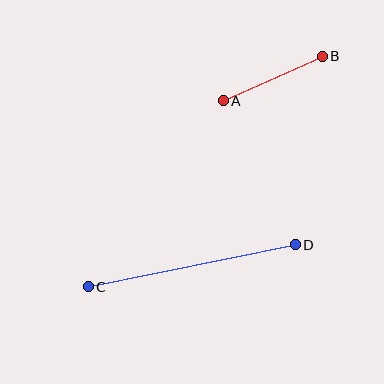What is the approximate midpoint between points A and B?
The midpoint is at approximately (273, 78) pixels.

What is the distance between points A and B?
The distance is approximately 108 pixels.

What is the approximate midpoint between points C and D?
The midpoint is at approximately (192, 266) pixels.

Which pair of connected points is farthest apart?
Points C and D are farthest apart.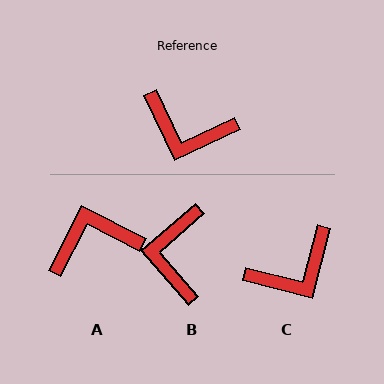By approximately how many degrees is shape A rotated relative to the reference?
Approximately 143 degrees clockwise.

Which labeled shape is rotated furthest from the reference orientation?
A, about 143 degrees away.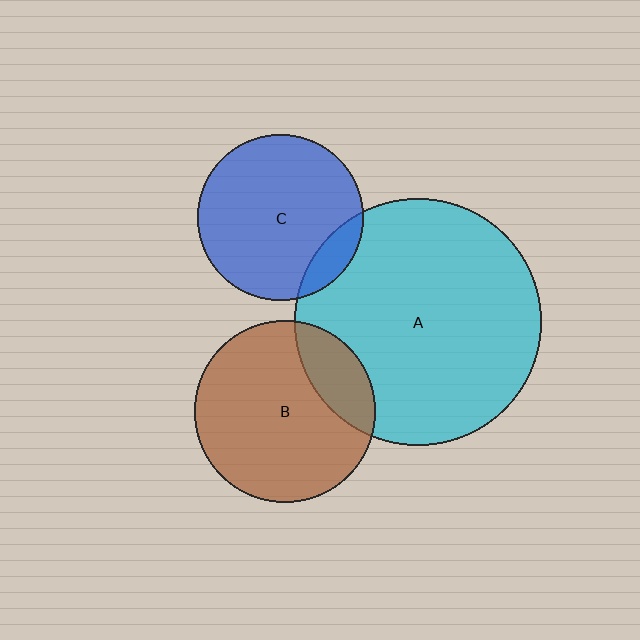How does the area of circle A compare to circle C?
Approximately 2.2 times.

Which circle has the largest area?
Circle A (cyan).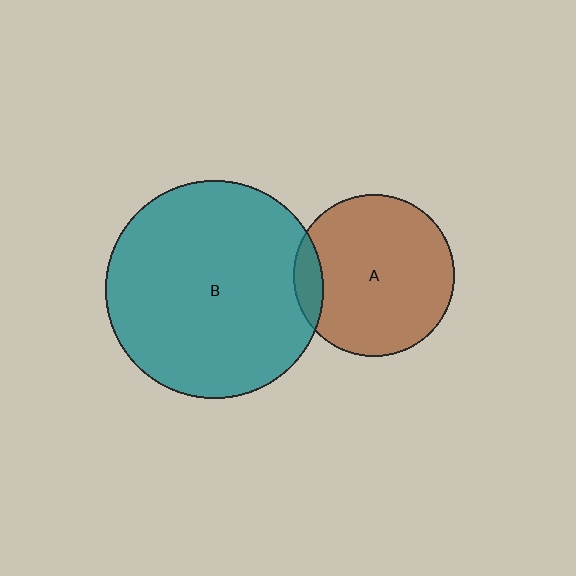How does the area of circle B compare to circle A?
Approximately 1.8 times.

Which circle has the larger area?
Circle B (teal).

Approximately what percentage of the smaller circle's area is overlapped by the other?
Approximately 10%.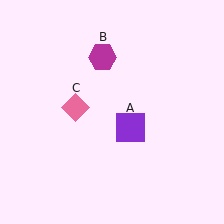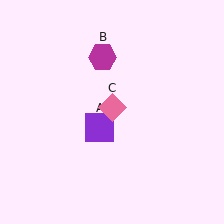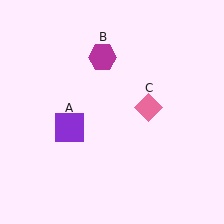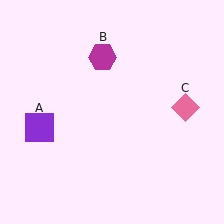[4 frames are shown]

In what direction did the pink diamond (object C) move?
The pink diamond (object C) moved right.